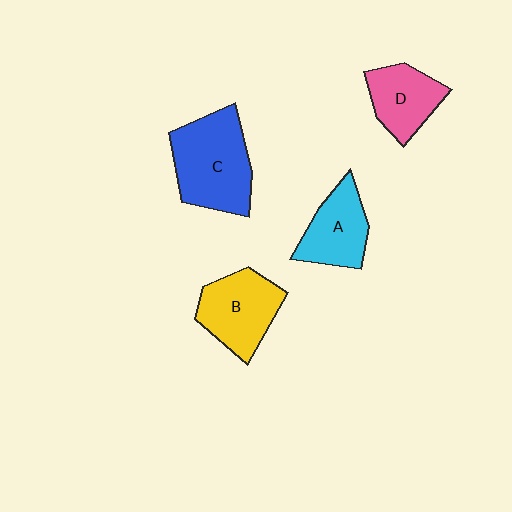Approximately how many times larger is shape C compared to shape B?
Approximately 1.3 times.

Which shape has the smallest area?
Shape D (pink).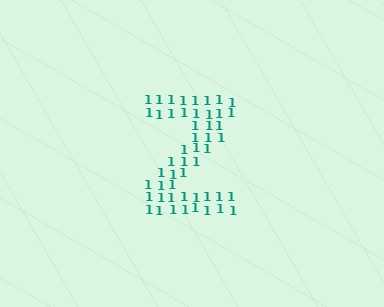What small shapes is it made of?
It is made of small digit 1's.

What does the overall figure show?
The overall figure shows the letter Z.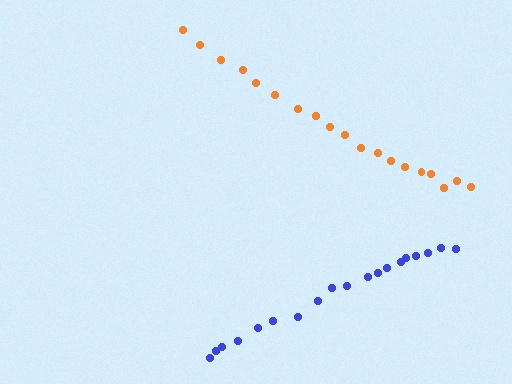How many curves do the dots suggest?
There are 2 distinct paths.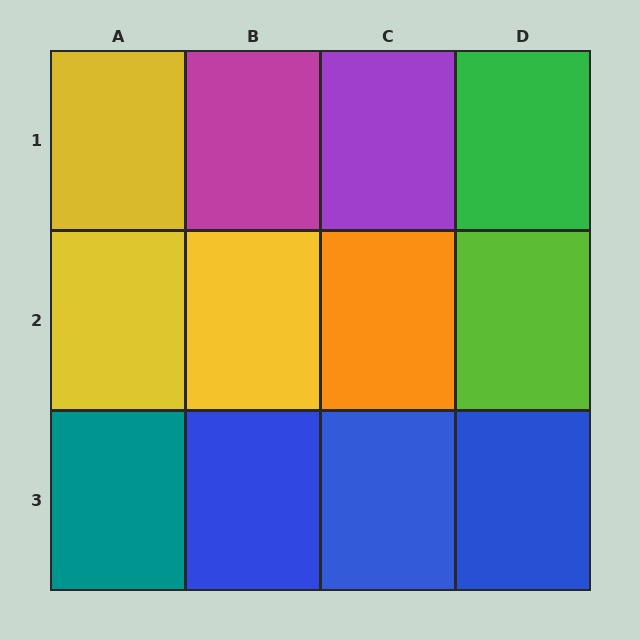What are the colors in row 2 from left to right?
Yellow, yellow, orange, lime.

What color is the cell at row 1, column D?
Green.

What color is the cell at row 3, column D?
Blue.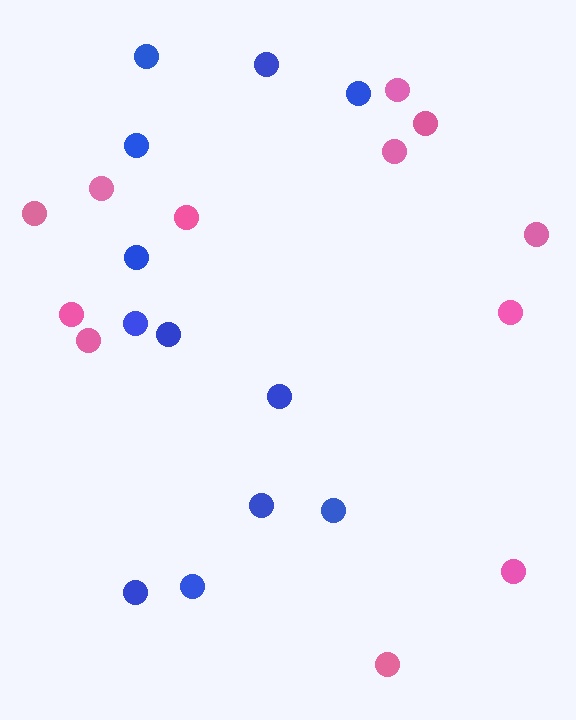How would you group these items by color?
There are 2 groups: one group of blue circles (12) and one group of pink circles (12).